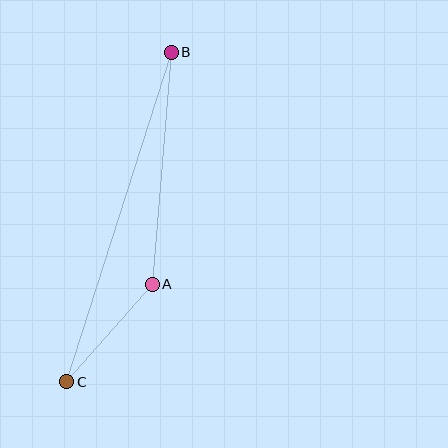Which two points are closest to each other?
Points A and C are closest to each other.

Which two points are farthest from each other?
Points B and C are farthest from each other.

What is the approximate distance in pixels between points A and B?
The distance between A and B is approximately 233 pixels.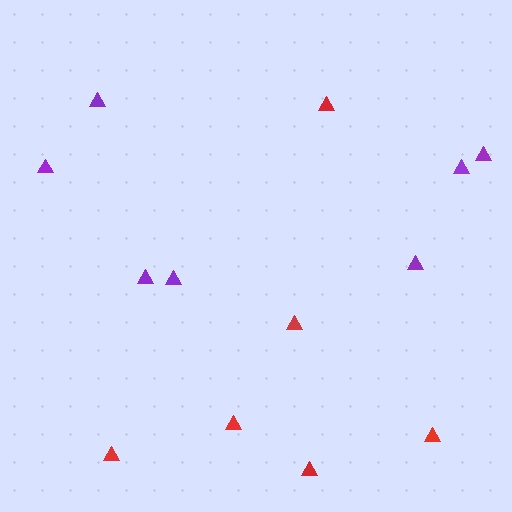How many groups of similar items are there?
There are 2 groups: one group of red triangles (6) and one group of purple triangles (7).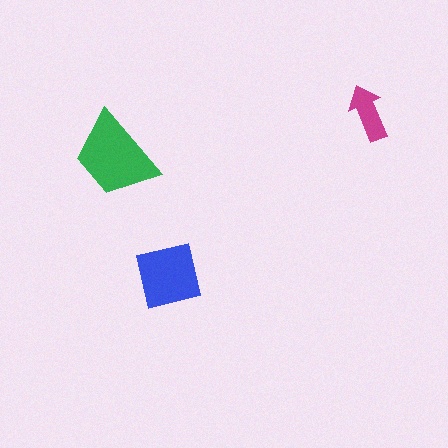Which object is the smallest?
The magenta arrow.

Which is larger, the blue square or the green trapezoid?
The green trapezoid.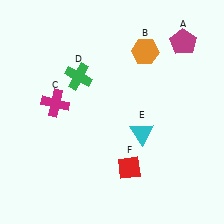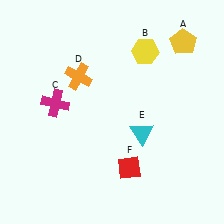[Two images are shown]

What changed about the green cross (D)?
In Image 1, D is green. In Image 2, it changed to orange.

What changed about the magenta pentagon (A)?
In Image 1, A is magenta. In Image 2, it changed to yellow.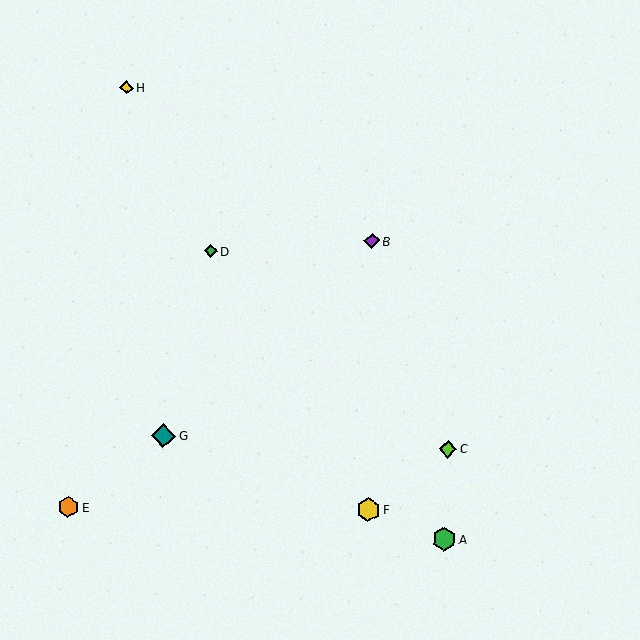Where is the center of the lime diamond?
The center of the lime diamond is at (448, 449).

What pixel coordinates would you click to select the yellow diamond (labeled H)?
Click at (127, 88) to select the yellow diamond H.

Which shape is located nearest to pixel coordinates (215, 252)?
The green diamond (labeled D) at (211, 251) is nearest to that location.